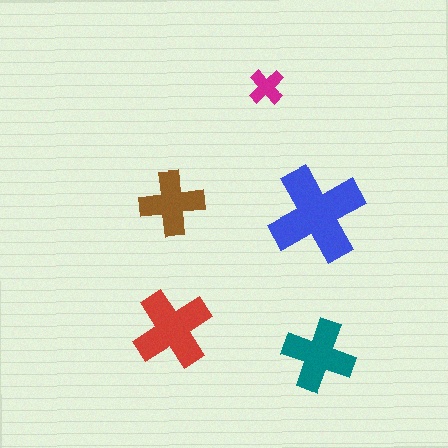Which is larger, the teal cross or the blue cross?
The blue one.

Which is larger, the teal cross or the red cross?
The red one.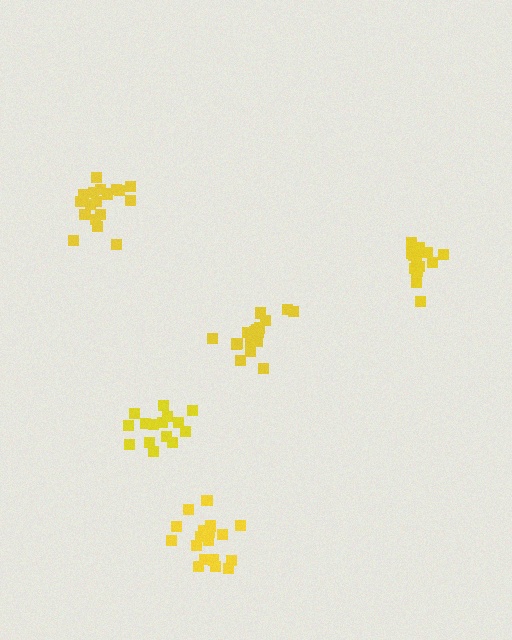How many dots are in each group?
Group 1: 16 dots, Group 2: 15 dots, Group 3: 17 dots, Group 4: 19 dots, Group 5: 18 dots (85 total).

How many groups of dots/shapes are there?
There are 5 groups.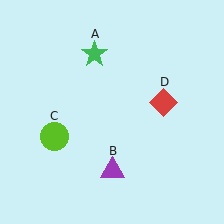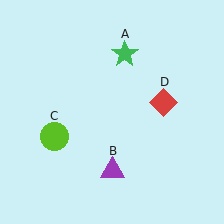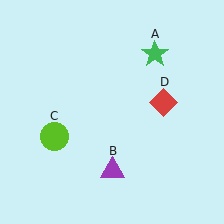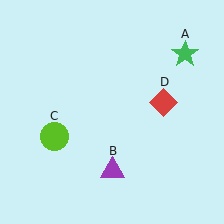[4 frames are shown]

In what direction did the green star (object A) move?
The green star (object A) moved right.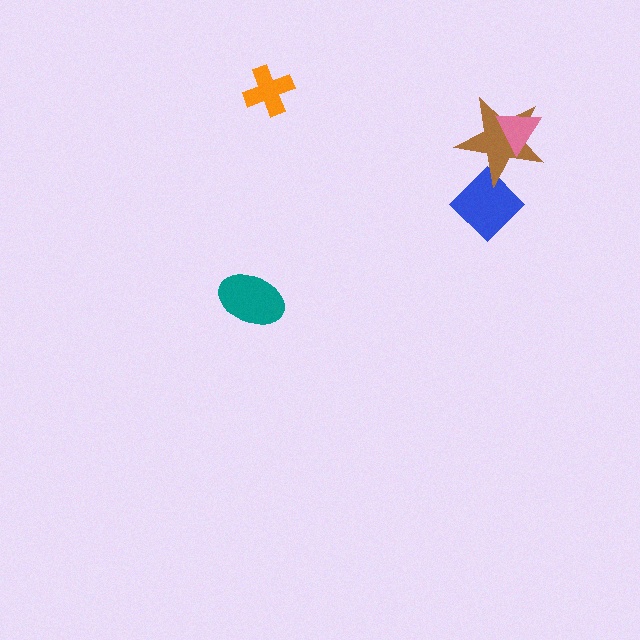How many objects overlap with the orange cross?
0 objects overlap with the orange cross.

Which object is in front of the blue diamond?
The brown star is in front of the blue diamond.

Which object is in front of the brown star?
The pink triangle is in front of the brown star.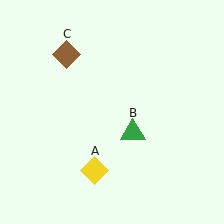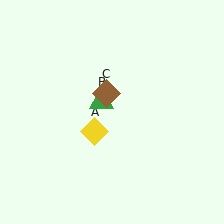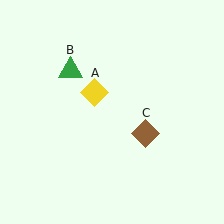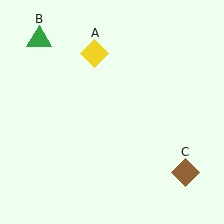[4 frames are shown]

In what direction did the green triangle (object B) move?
The green triangle (object B) moved up and to the left.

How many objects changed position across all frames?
3 objects changed position: yellow diamond (object A), green triangle (object B), brown diamond (object C).